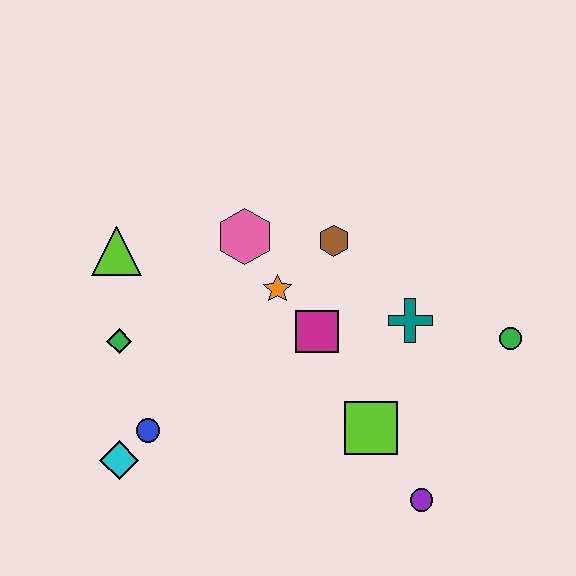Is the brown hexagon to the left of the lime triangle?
No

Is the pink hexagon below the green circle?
No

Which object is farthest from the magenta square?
The cyan diamond is farthest from the magenta square.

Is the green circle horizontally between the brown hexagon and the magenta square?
No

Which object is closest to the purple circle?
The lime square is closest to the purple circle.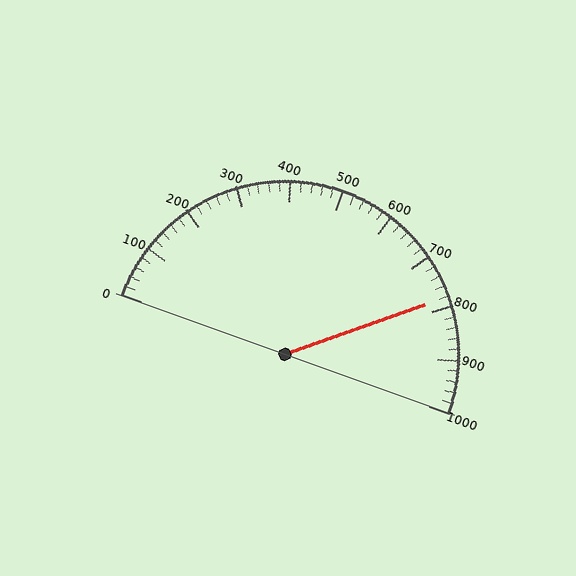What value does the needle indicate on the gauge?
The needle indicates approximately 780.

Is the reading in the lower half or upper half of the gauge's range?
The reading is in the upper half of the range (0 to 1000).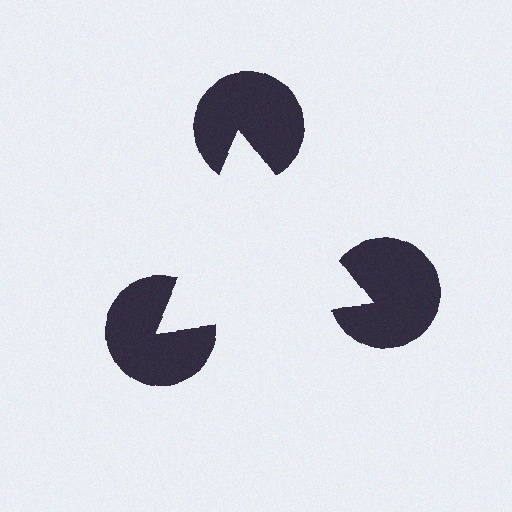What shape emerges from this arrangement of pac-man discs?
An illusory triangle — its edges are inferred from the aligned wedge cuts in the pac-man discs, not physically drawn.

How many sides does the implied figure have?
3 sides.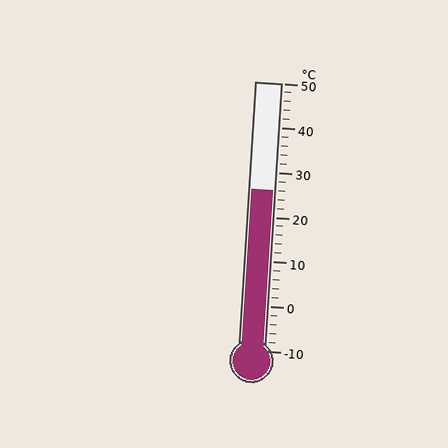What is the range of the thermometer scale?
The thermometer scale ranges from -10°C to 50°C.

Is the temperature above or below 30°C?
The temperature is below 30°C.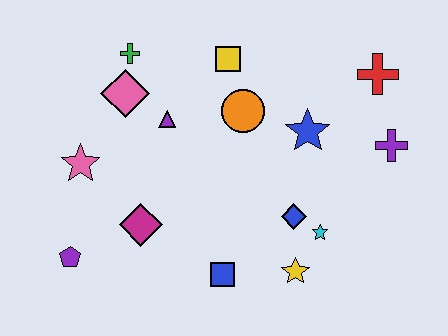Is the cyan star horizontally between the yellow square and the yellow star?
No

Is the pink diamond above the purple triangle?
Yes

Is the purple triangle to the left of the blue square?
Yes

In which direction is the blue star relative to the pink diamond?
The blue star is to the right of the pink diamond.